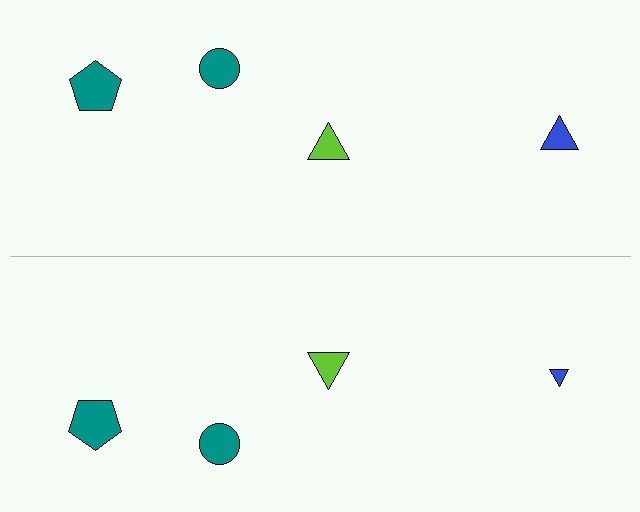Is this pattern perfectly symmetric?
No, the pattern is not perfectly symmetric. The blue triangle on the bottom side has a different size than its mirror counterpart.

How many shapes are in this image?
There are 8 shapes in this image.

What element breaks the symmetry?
The blue triangle on the bottom side has a different size than its mirror counterpart.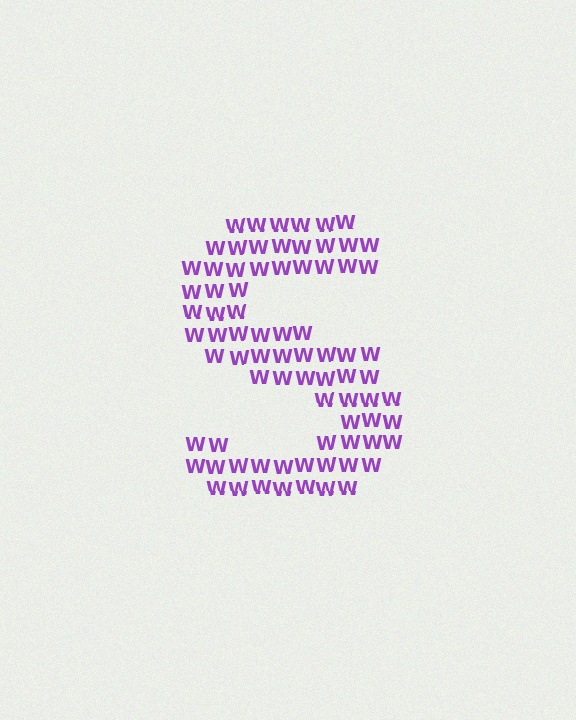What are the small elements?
The small elements are letter W's.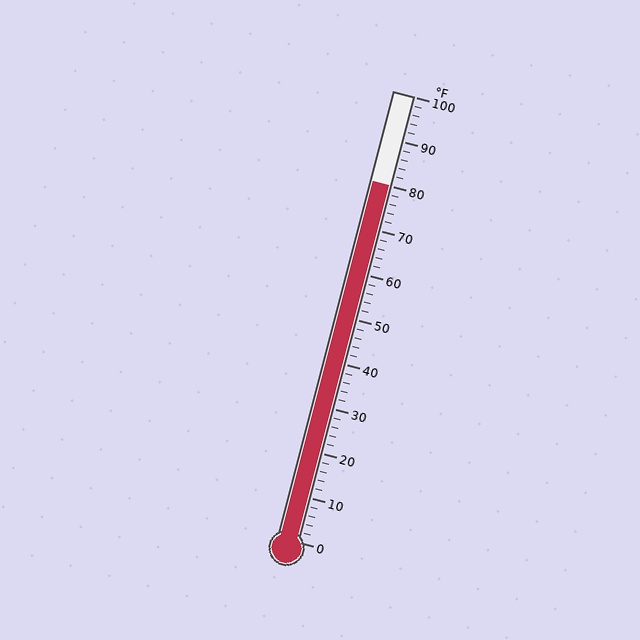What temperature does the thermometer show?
The thermometer shows approximately 80°F.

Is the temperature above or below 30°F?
The temperature is above 30°F.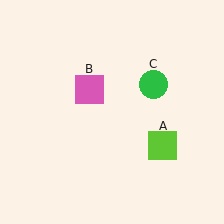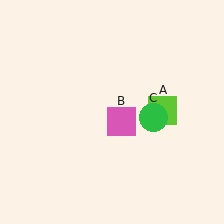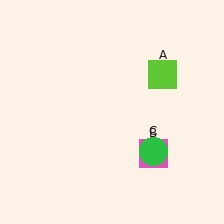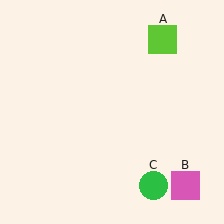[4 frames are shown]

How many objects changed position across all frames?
3 objects changed position: lime square (object A), pink square (object B), green circle (object C).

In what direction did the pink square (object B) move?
The pink square (object B) moved down and to the right.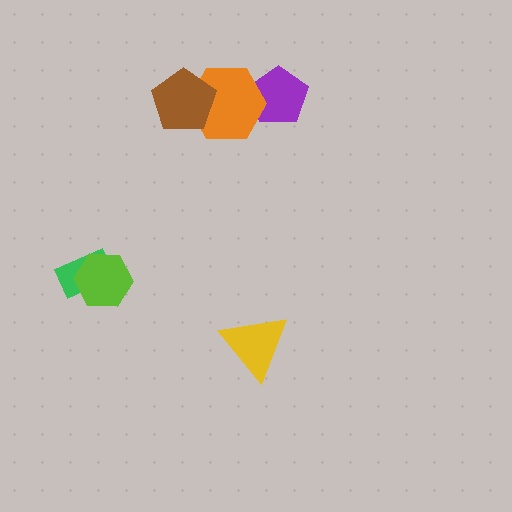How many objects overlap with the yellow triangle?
0 objects overlap with the yellow triangle.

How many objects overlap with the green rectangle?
1 object overlaps with the green rectangle.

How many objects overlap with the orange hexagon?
2 objects overlap with the orange hexagon.